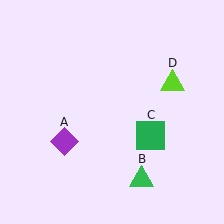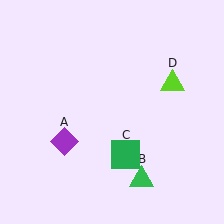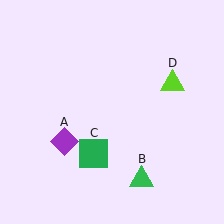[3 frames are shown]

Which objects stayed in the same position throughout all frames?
Purple diamond (object A) and green triangle (object B) and lime triangle (object D) remained stationary.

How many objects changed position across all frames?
1 object changed position: green square (object C).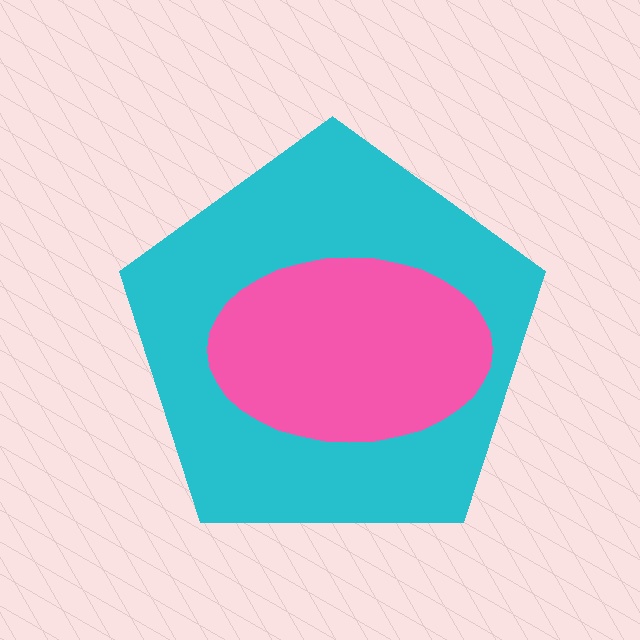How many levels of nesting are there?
2.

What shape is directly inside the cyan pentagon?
The pink ellipse.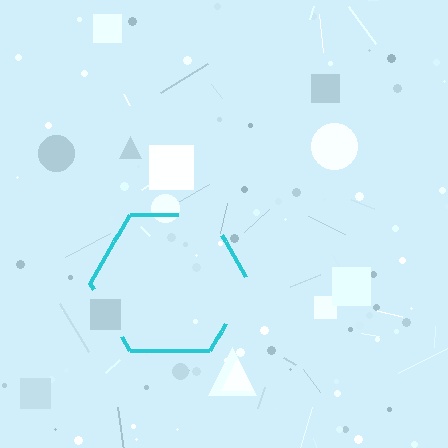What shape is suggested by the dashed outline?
The dashed outline suggests a hexagon.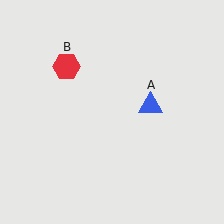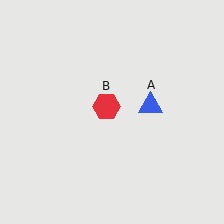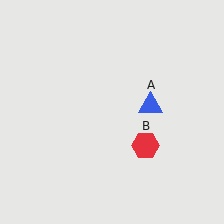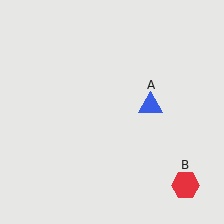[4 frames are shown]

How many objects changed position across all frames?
1 object changed position: red hexagon (object B).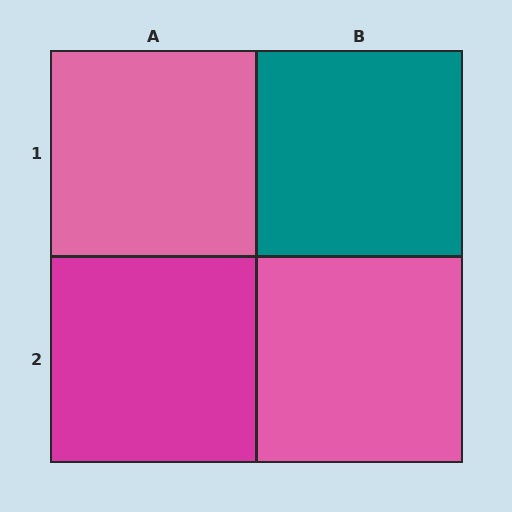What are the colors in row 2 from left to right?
Magenta, pink.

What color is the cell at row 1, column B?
Teal.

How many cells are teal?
1 cell is teal.